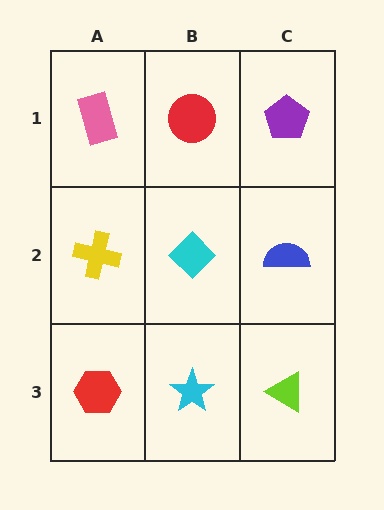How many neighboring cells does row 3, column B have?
3.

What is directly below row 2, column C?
A lime triangle.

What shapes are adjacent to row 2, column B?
A red circle (row 1, column B), a cyan star (row 3, column B), a yellow cross (row 2, column A), a blue semicircle (row 2, column C).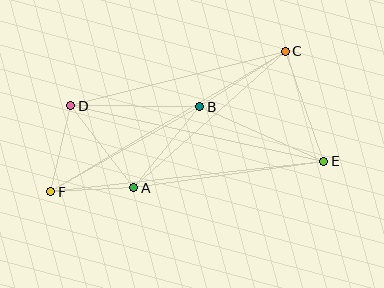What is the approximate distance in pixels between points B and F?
The distance between B and F is approximately 172 pixels.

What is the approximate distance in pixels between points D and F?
The distance between D and F is approximately 88 pixels.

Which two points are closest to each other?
Points A and F are closest to each other.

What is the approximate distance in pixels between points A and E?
The distance between A and E is approximately 192 pixels.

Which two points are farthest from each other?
Points E and F are farthest from each other.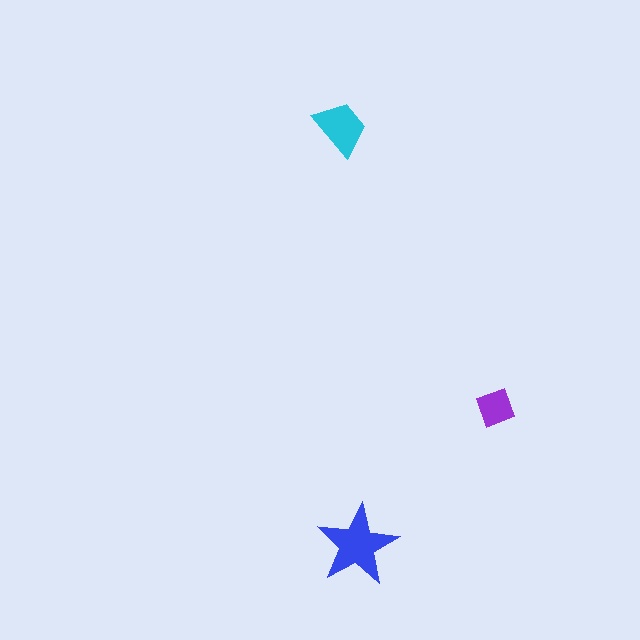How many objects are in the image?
There are 3 objects in the image.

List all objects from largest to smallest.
The blue star, the cyan trapezoid, the purple square.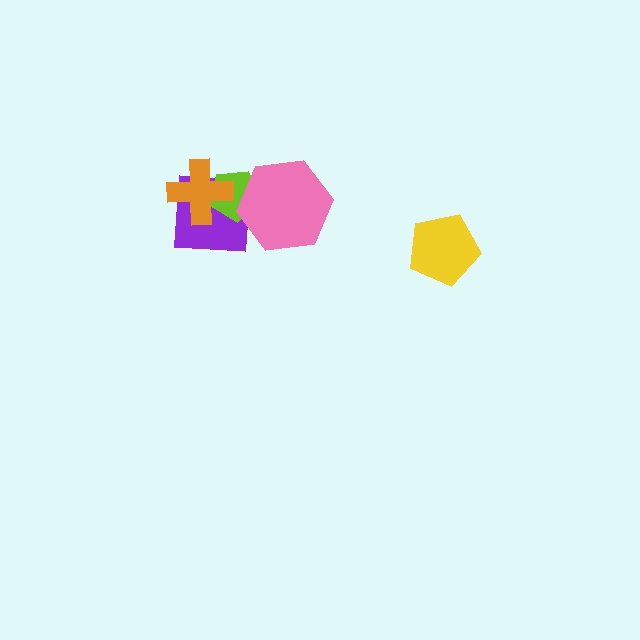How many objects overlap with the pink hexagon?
2 objects overlap with the pink hexagon.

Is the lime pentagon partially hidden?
Yes, it is partially covered by another shape.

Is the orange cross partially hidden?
No, no other shape covers it.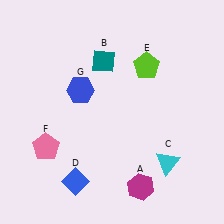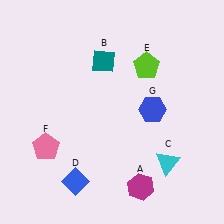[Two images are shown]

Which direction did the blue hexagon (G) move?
The blue hexagon (G) moved right.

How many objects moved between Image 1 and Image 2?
1 object moved between the two images.